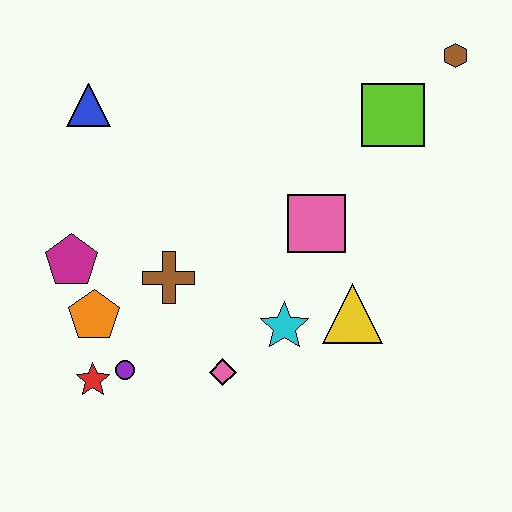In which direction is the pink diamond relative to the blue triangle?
The pink diamond is below the blue triangle.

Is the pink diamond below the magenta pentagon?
Yes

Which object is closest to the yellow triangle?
The cyan star is closest to the yellow triangle.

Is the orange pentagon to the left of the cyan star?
Yes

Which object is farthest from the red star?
The brown hexagon is farthest from the red star.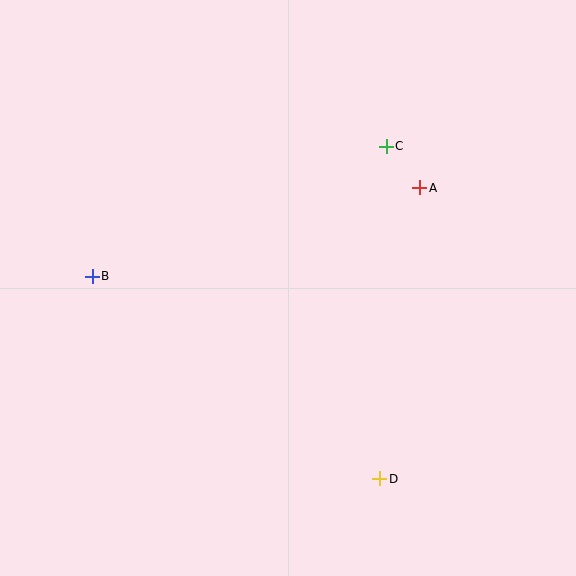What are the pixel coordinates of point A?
Point A is at (420, 188).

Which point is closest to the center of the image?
Point A at (420, 188) is closest to the center.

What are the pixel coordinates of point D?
Point D is at (380, 479).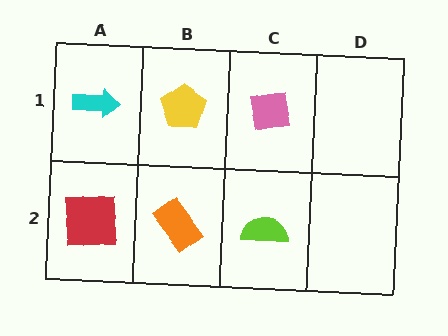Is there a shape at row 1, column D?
No, that cell is empty.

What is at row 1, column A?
A cyan arrow.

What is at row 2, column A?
A red square.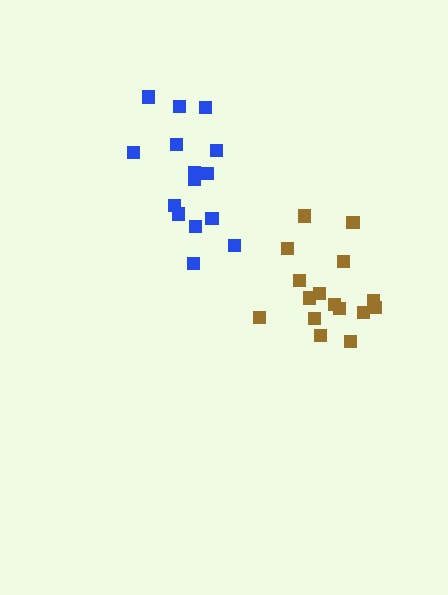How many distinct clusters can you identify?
There are 2 distinct clusters.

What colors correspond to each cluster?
The clusters are colored: brown, blue.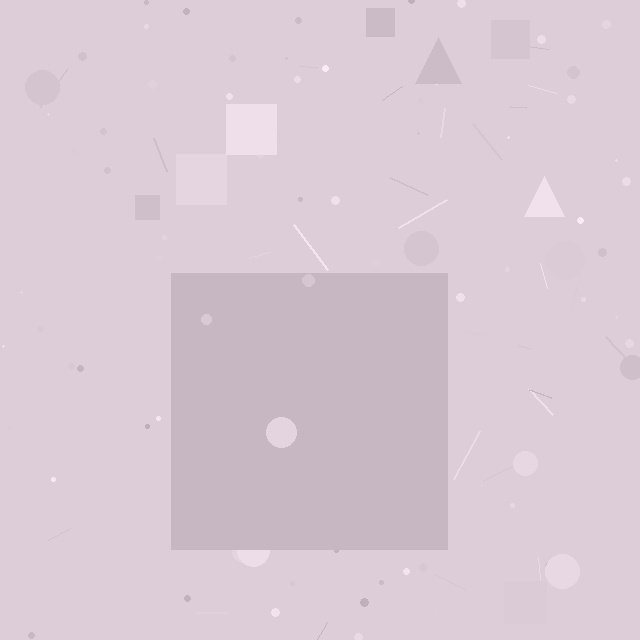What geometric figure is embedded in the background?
A square is embedded in the background.